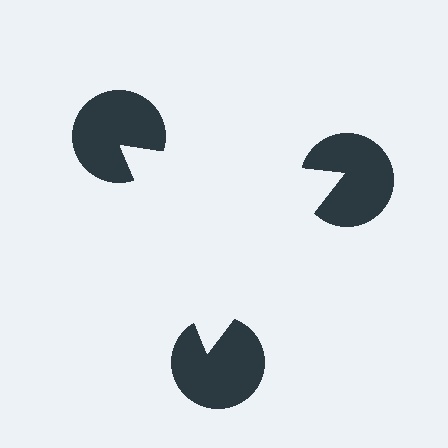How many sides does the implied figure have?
3 sides.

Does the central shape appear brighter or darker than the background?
It typically appears slightly brighter than the background, even though no actual brightness change is drawn.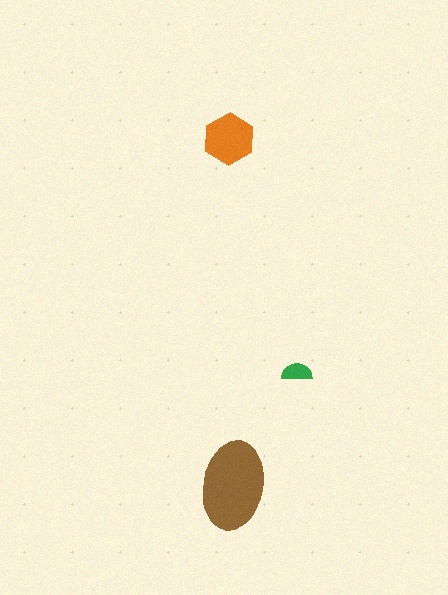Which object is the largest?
The brown ellipse.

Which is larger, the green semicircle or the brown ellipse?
The brown ellipse.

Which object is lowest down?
The brown ellipse is bottommost.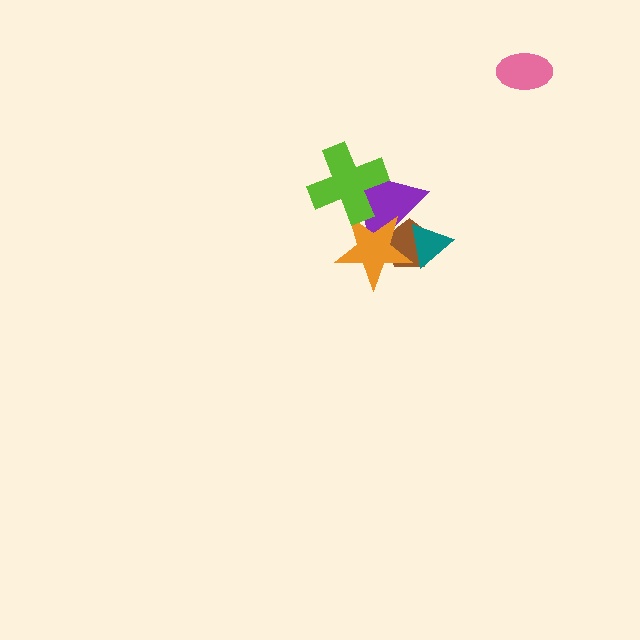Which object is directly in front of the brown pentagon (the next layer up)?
The purple triangle is directly in front of the brown pentagon.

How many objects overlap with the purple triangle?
4 objects overlap with the purple triangle.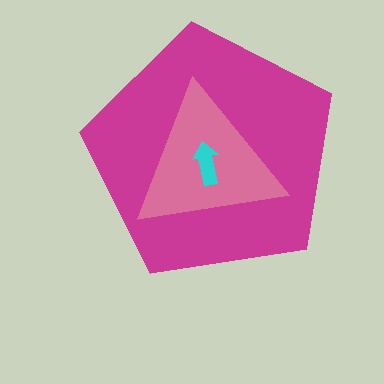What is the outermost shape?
The magenta pentagon.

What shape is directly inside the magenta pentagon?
The pink triangle.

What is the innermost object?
The cyan arrow.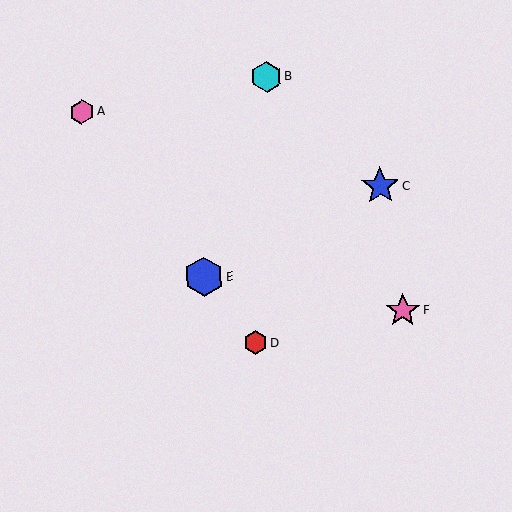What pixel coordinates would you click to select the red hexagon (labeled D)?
Click at (255, 343) to select the red hexagon D.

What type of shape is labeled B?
Shape B is a cyan hexagon.